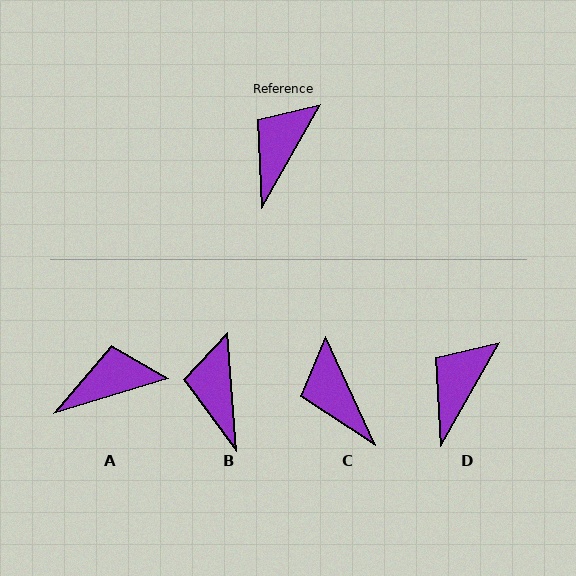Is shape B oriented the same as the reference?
No, it is off by about 33 degrees.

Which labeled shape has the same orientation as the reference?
D.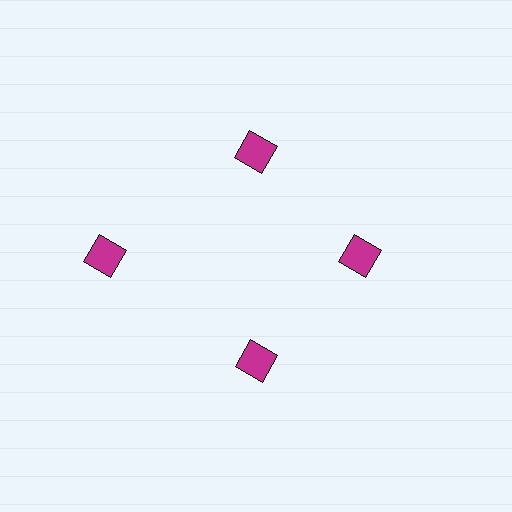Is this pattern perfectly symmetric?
No. The 4 magenta diamonds are arranged in a ring, but one element near the 9 o'clock position is pushed outward from the center, breaking the 4-fold rotational symmetry.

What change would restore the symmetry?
The symmetry would be restored by moving it inward, back onto the ring so that all 4 diamonds sit at equal angles and equal distance from the center.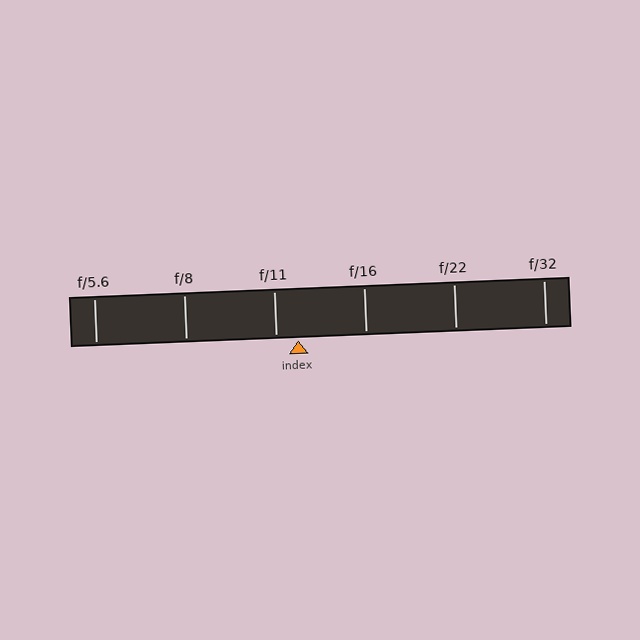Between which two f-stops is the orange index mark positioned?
The index mark is between f/11 and f/16.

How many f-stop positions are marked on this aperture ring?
There are 6 f-stop positions marked.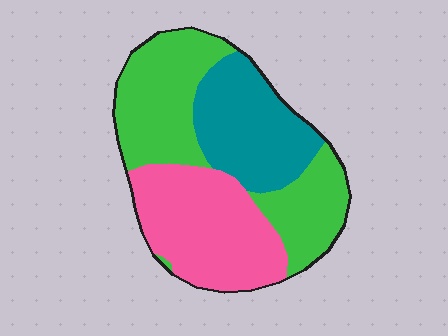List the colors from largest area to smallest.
From largest to smallest: green, pink, teal.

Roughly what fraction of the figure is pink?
Pink takes up about one third (1/3) of the figure.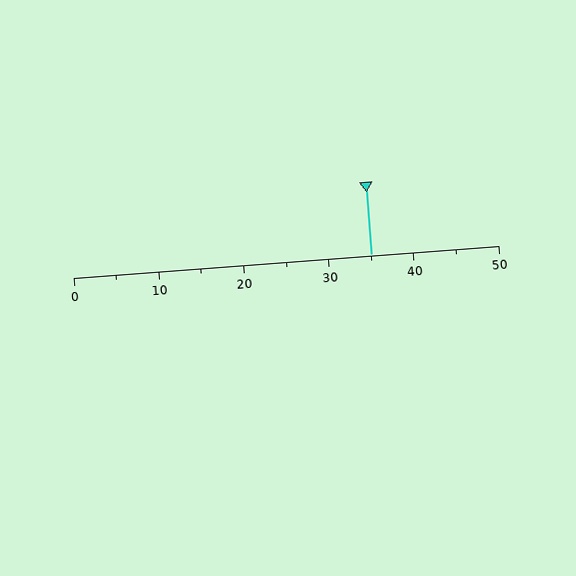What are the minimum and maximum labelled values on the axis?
The axis runs from 0 to 50.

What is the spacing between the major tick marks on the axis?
The major ticks are spaced 10 apart.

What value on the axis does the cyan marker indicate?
The marker indicates approximately 35.